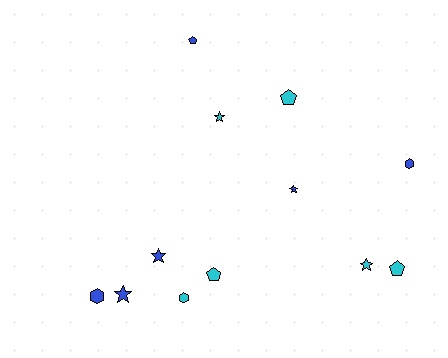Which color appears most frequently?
Cyan, with 6 objects.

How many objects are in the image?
There are 12 objects.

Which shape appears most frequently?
Star, with 5 objects.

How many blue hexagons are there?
There are 2 blue hexagons.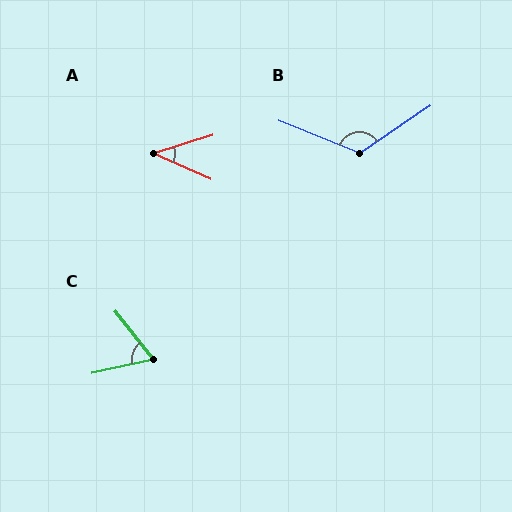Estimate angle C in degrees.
Approximately 64 degrees.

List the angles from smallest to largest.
A (42°), C (64°), B (124°).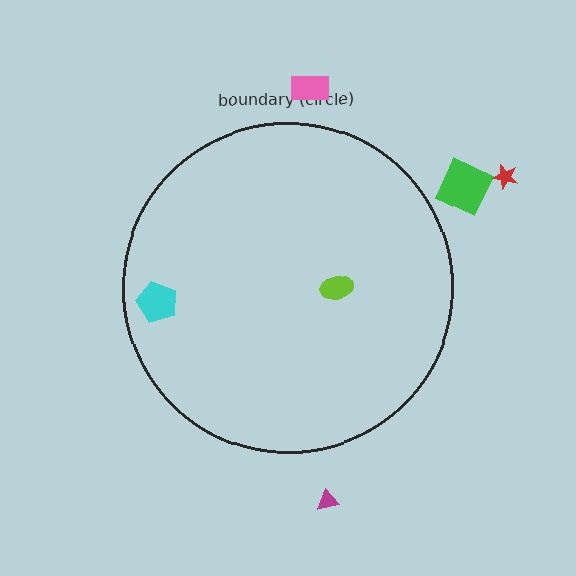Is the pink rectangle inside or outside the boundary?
Outside.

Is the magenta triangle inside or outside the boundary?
Outside.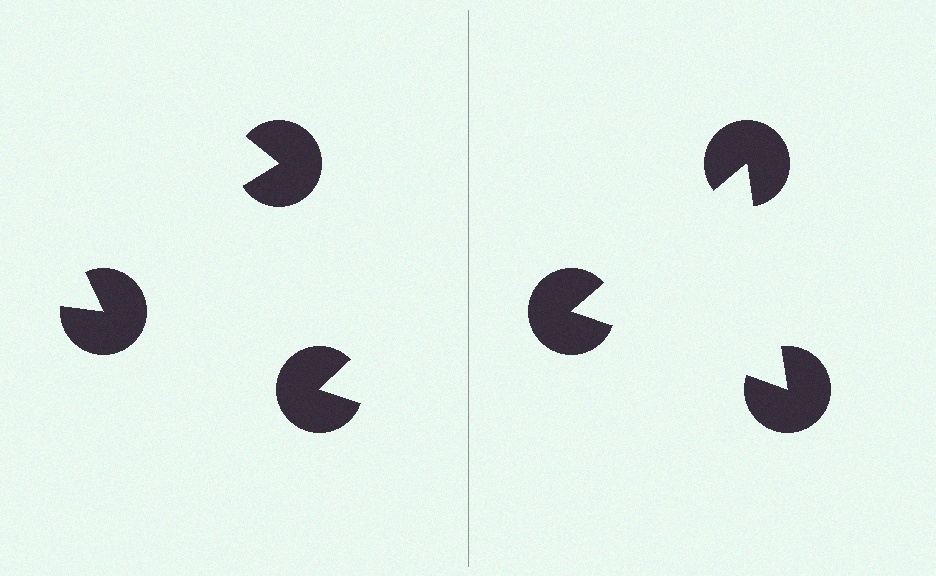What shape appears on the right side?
An illusory triangle.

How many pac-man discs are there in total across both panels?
6 — 3 on each side.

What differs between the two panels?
The pac-man discs are positioned identically on both sides; only the wedge orientations differ. On the right they align to a triangle; on the left they are misaligned.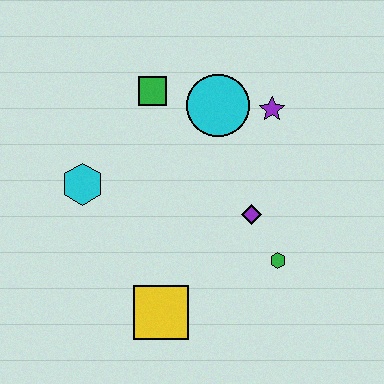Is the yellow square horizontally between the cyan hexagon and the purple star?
Yes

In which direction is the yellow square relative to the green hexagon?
The yellow square is to the left of the green hexagon.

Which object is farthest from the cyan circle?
The yellow square is farthest from the cyan circle.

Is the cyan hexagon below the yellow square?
No